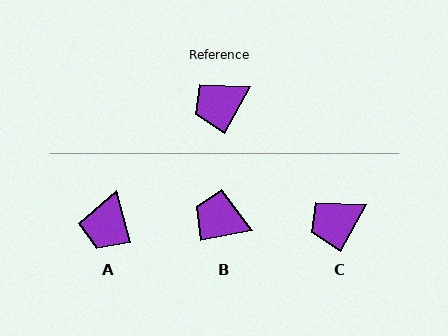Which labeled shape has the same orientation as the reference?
C.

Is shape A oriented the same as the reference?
No, it is off by about 44 degrees.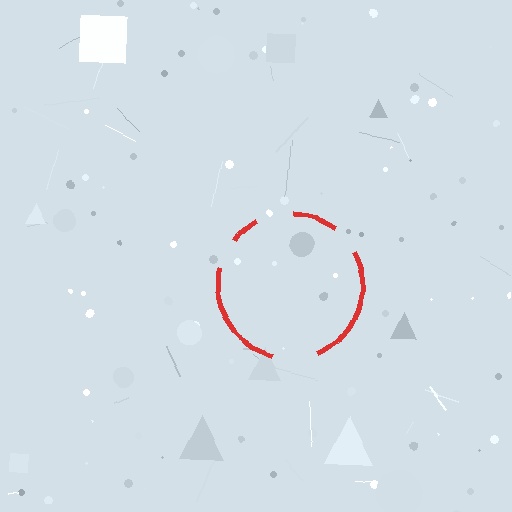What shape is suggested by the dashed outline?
The dashed outline suggests a circle.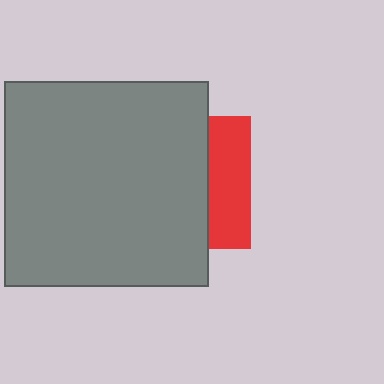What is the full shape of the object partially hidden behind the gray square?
The partially hidden object is a red square.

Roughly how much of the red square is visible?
A small part of it is visible (roughly 31%).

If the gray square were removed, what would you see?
You would see the complete red square.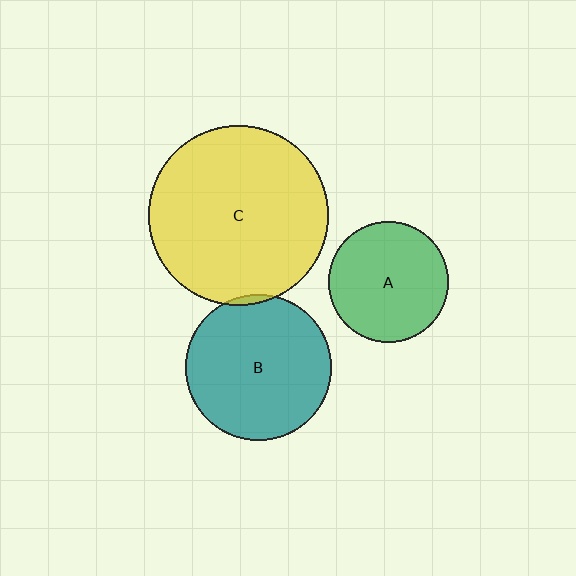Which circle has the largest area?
Circle C (yellow).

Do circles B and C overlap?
Yes.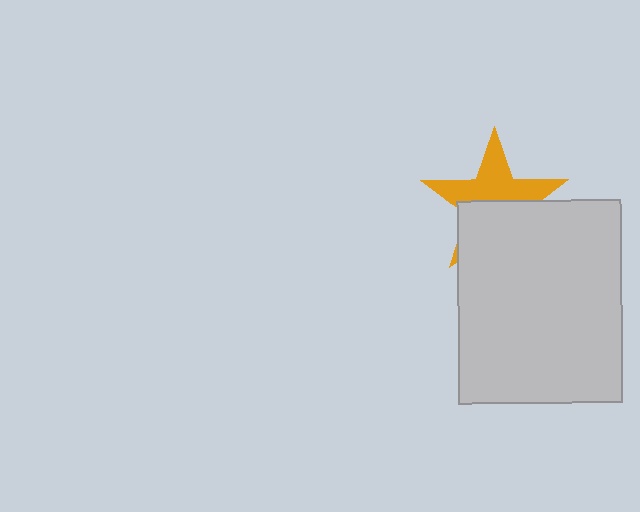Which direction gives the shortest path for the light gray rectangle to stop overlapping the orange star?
Moving down gives the shortest separation.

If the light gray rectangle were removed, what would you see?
You would see the complete orange star.